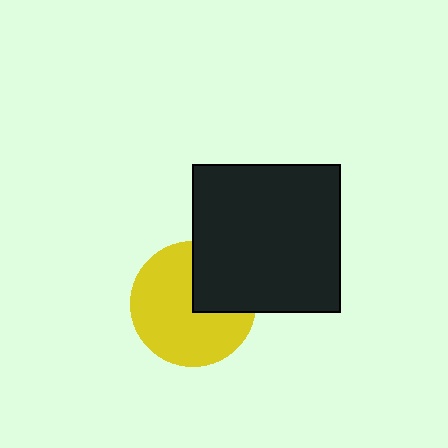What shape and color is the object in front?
The object in front is a black square.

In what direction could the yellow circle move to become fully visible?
The yellow circle could move toward the lower-left. That would shift it out from behind the black square entirely.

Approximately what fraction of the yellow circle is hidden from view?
Roughly 31% of the yellow circle is hidden behind the black square.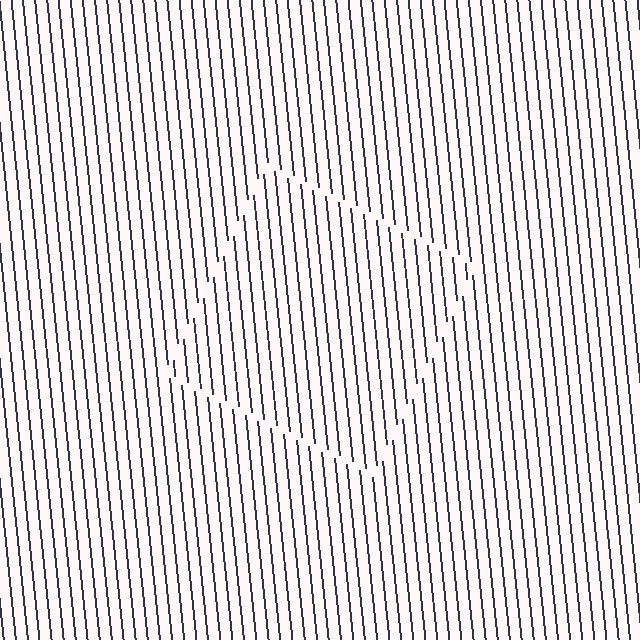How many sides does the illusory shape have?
4 sides — the line-ends trace a square.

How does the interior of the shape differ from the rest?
The interior of the shape contains the same grating, shifted by half a period — the contour is defined by the phase discontinuity where line-ends from the inner and outer gratings abut.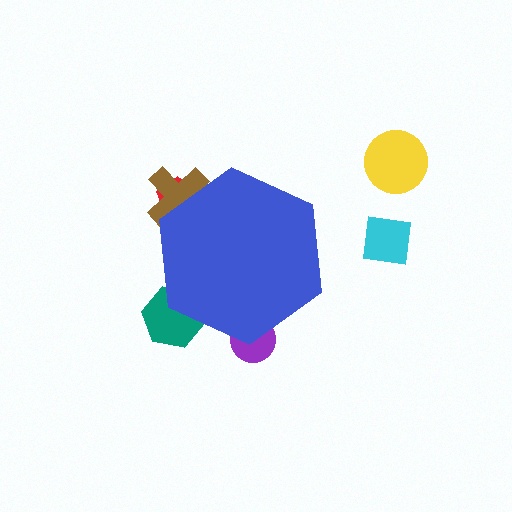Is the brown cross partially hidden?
Yes, the brown cross is partially hidden behind the blue hexagon.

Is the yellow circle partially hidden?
No, the yellow circle is fully visible.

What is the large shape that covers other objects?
A blue hexagon.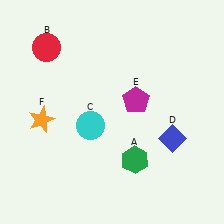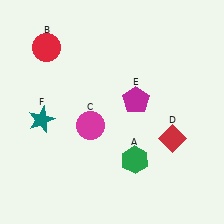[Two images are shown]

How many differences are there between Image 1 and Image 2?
There are 3 differences between the two images.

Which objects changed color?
C changed from cyan to magenta. D changed from blue to red. F changed from orange to teal.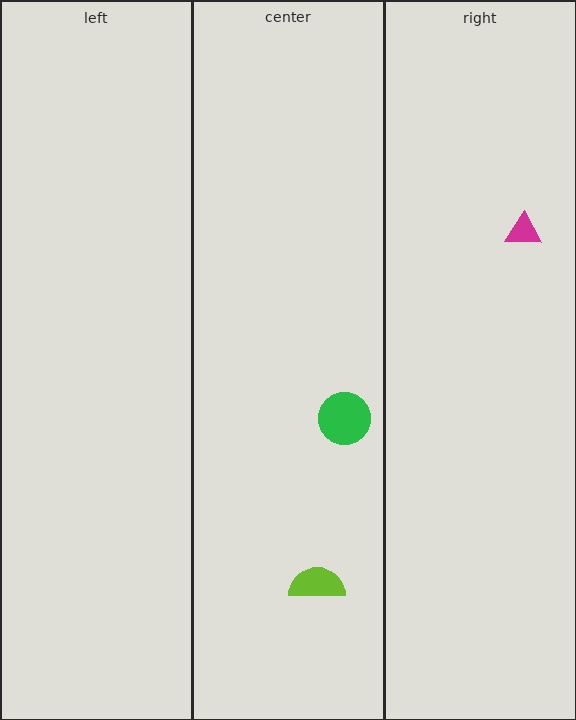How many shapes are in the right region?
1.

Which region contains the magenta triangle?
The right region.